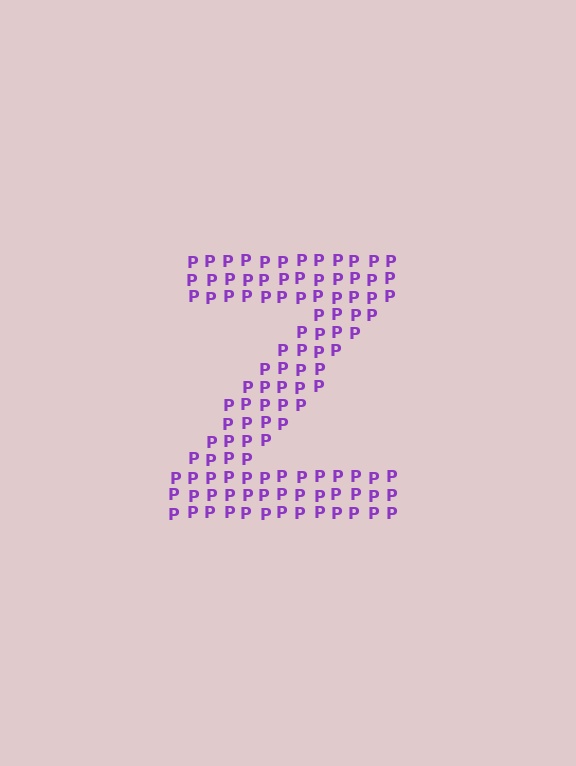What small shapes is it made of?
It is made of small letter P's.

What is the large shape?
The large shape is the letter Z.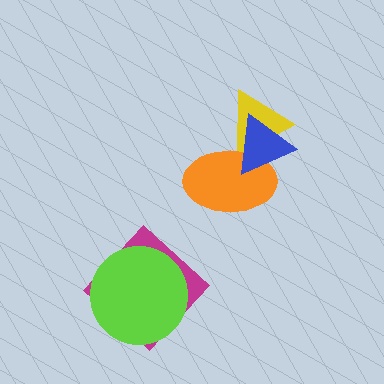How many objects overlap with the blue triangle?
2 objects overlap with the blue triangle.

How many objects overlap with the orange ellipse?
2 objects overlap with the orange ellipse.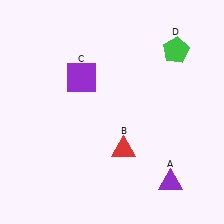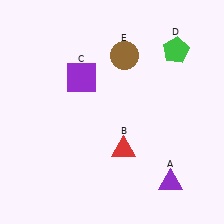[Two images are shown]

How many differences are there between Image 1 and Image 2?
There is 1 difference between the two images.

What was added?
A brown circle (E) was added in Image 2.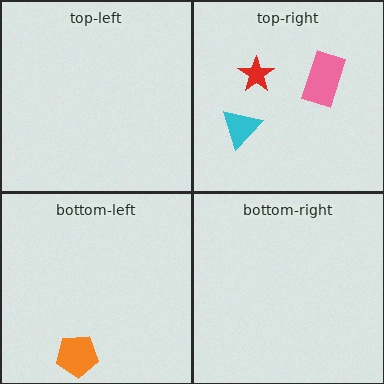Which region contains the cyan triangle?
The top-right region.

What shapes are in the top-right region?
The cyan triangle, the red star, the pink rectangle.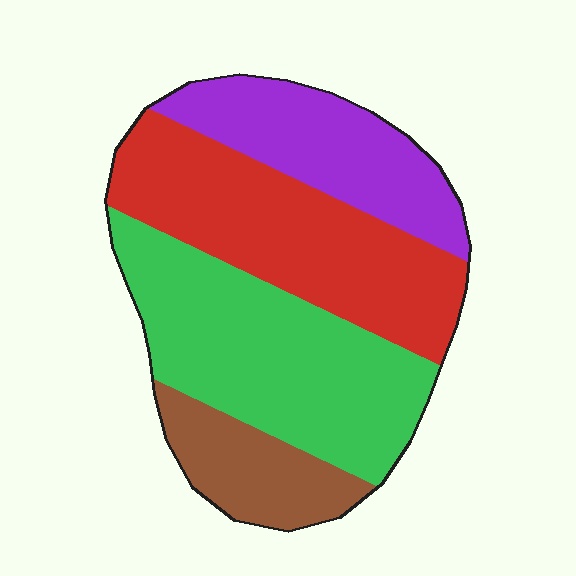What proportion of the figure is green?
Green covers 35% of the figure.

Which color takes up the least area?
Brown, at roughly 15%.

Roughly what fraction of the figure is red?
Red covers roughly 30% of the figure.